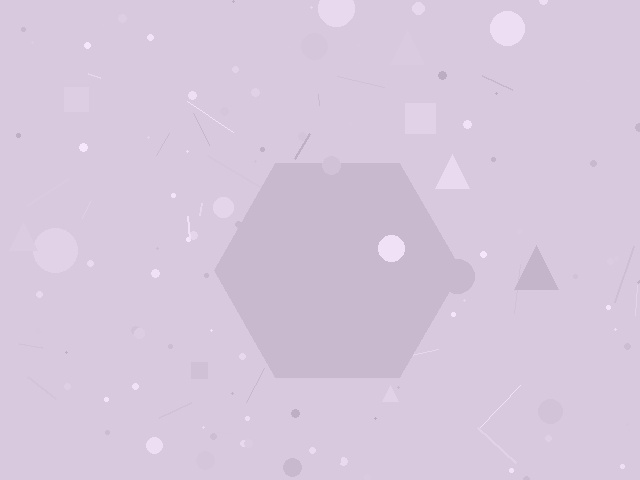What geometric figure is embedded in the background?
A hexagon is embedded in the background.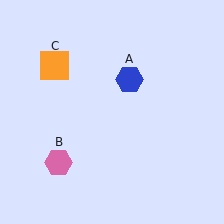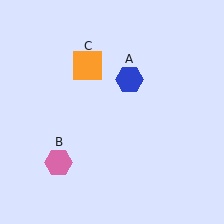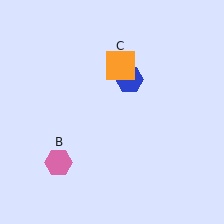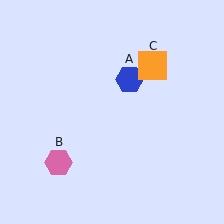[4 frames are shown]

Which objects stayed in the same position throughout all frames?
Blue hexagon (object A) and pink hexagon (object B) remained stationary.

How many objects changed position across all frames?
1 object changed position: orange square (object C).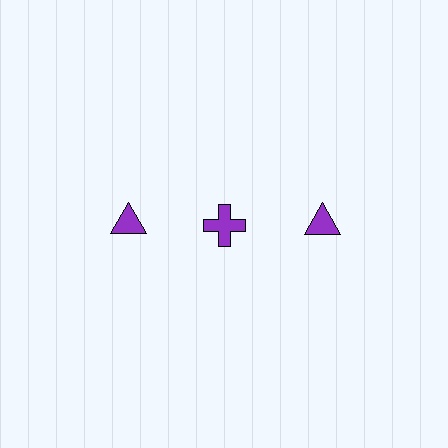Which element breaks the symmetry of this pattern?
The purple cross in the top row, second from left column breaks the symmetry. All other shapes are purple triangles.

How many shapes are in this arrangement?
There are 3 shapes arranged in a grid pattern.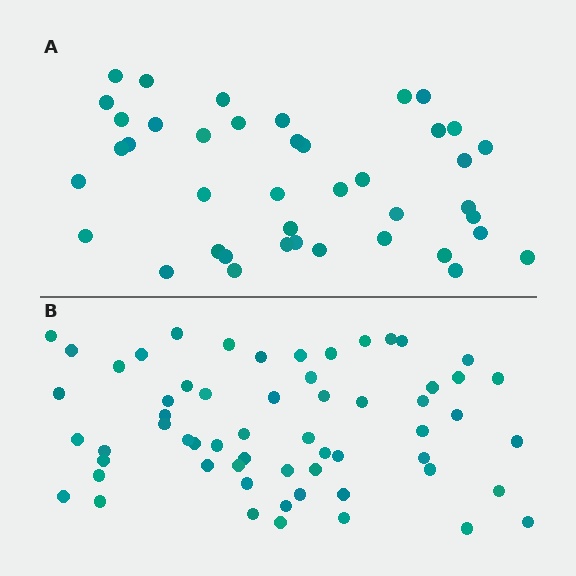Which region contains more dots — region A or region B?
Region B (the bottom region) has more dots.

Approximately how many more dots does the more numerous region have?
Region B has approximately 20 more dots than region A.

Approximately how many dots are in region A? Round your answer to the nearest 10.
About 40 dots. (The exact count is 41, which rounds to 40.)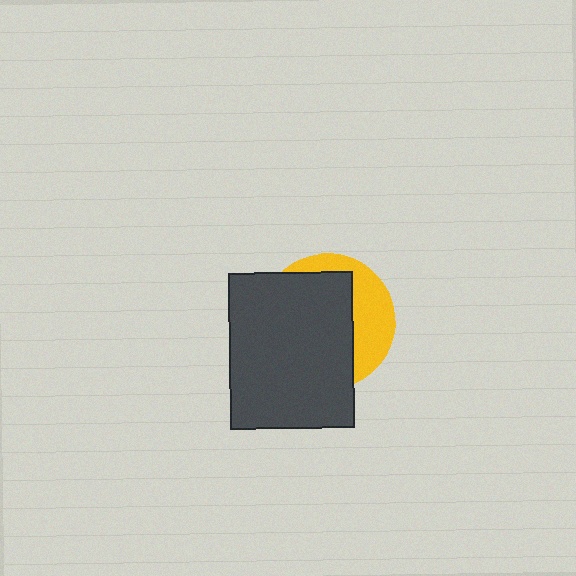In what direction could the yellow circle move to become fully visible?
The yellow circle could move right. That would shift it out from behind the dark gray rectangle entirely.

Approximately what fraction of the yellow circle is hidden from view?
Roughly 68% of the yellow circle is hidden behind the dark gray rectangle.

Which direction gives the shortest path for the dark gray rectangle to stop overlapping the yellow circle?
Moving left gives the shortest separation.